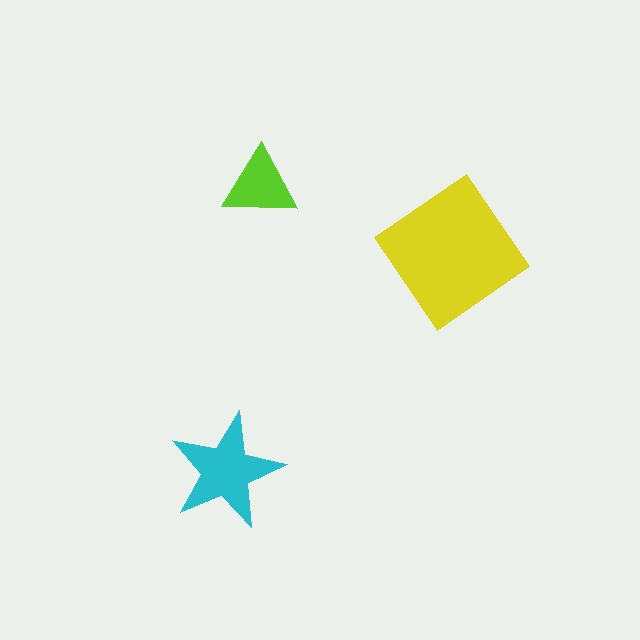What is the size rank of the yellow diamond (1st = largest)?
1st.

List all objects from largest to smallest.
The yellow diamond, the cyan star, the lime triangle.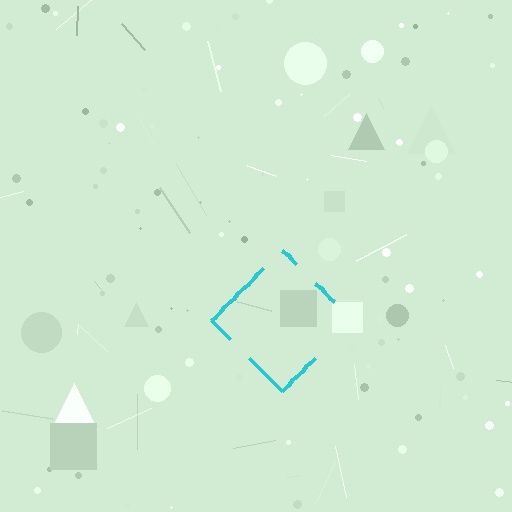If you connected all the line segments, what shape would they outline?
They would outline a diamond.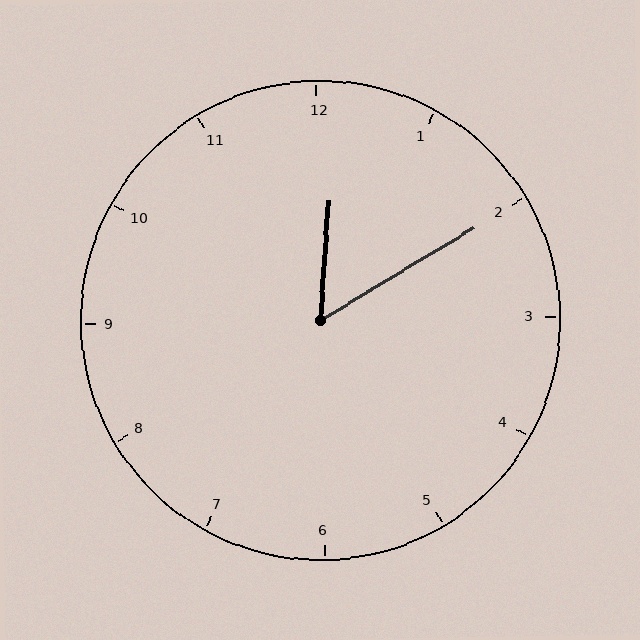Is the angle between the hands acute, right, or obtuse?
It is acute.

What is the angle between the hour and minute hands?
Approximately 55 degrees.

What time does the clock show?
12:10.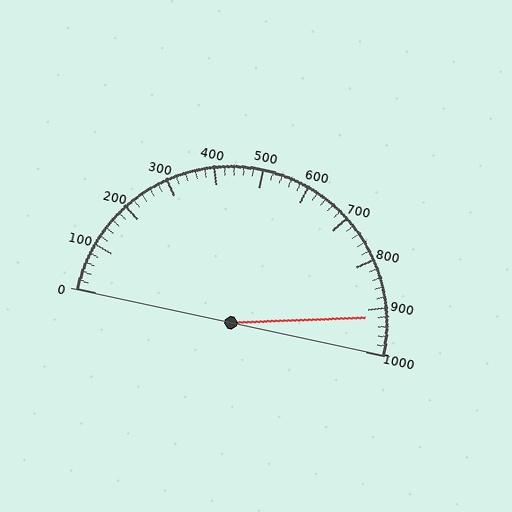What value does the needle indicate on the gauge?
The needle indicates approximately 920.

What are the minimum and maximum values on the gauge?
The gauge ranges from 0 to 1000.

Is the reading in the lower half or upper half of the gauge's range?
The reading is in the upper half of the range (0 to 1000).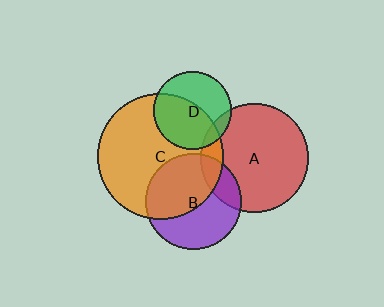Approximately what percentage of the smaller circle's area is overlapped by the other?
Approximately 10%.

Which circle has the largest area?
Circle C (orange).